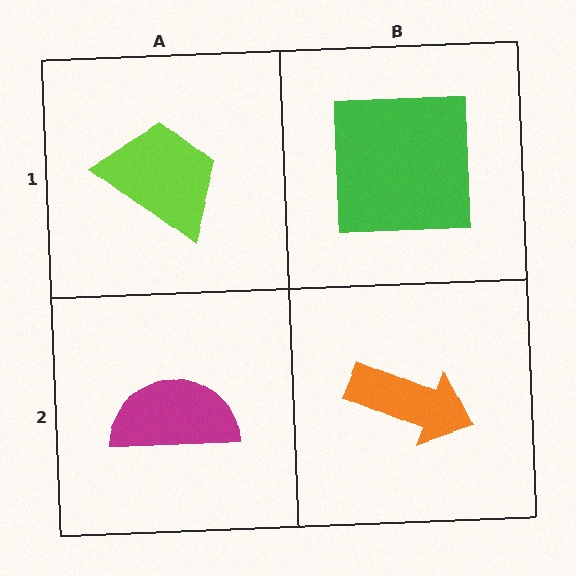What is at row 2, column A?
A magenta semicircle.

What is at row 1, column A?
A lime trapezoid.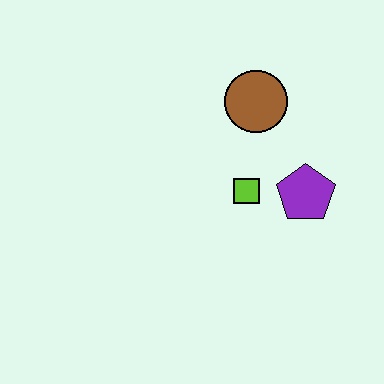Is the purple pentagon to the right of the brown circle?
Yes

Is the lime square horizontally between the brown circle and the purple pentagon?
No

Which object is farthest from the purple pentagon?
The brown circle is farthest from the purple pentagon.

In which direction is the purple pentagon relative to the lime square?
The purple pentagon is to the right of the lime square.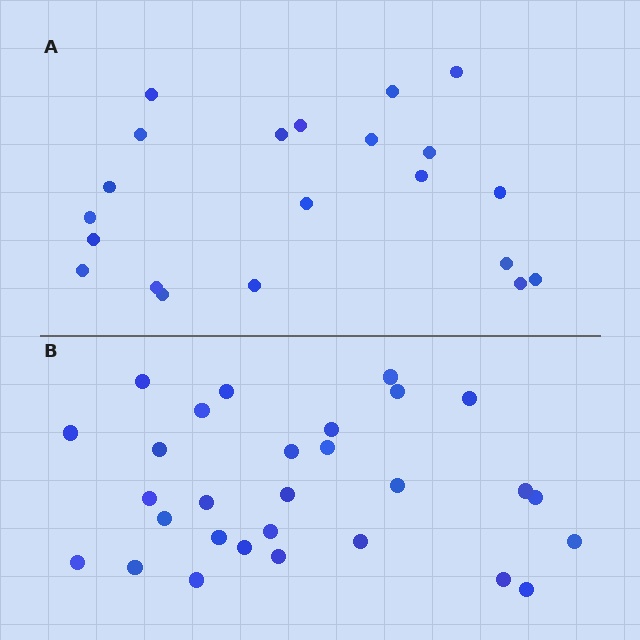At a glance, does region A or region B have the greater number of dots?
Region B (the bottom region) has more dots.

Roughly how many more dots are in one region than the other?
Region B has roughly 8 or so more dots than region A.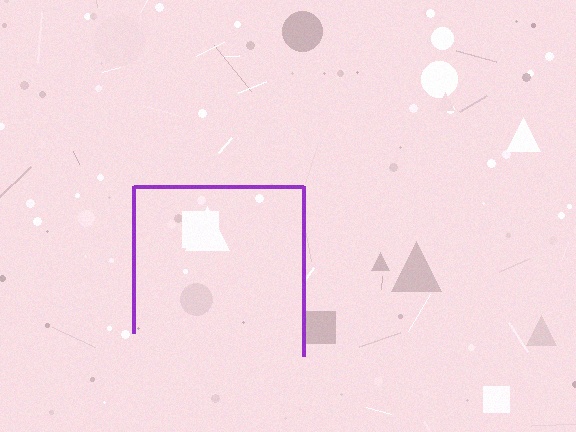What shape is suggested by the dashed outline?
The dashed outline suggests a square.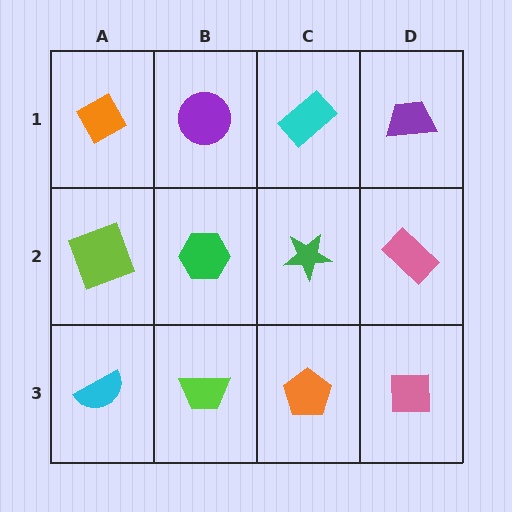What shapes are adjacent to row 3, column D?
A pink rectangle (row 2, column D), an orange pentagon (row 3, column C).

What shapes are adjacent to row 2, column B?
A purple circle (row 1, column B), a lime trapezoid (row 3, column B), a lime square (row 2, column A), a green star (row 2, column C).